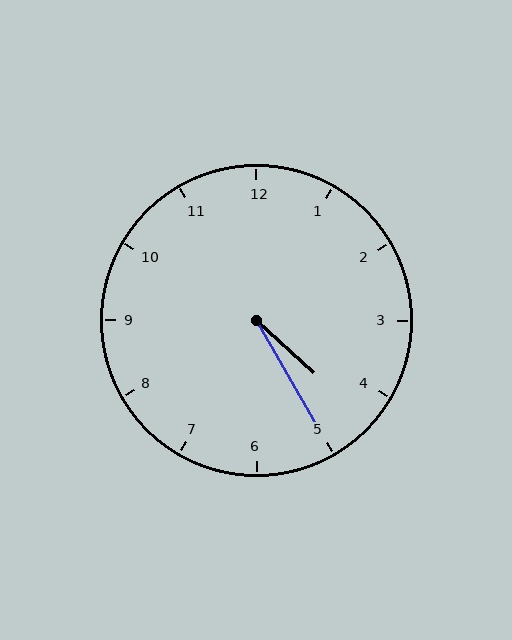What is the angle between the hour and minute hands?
Approximately 18 degrees.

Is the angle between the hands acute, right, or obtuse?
It is acute.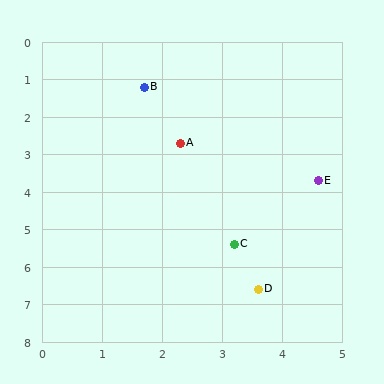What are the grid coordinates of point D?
Point D is at approximately (3.6, 6.6).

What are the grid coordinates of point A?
Point A is at approximately (2.3, 2.7).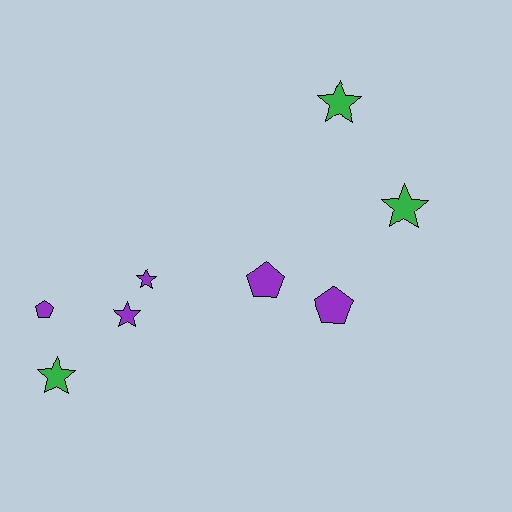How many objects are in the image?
There are 8 objects.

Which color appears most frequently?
Purple, with 5 objects.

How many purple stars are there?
There are 2 purple stars.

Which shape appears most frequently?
Star, with 5 objects.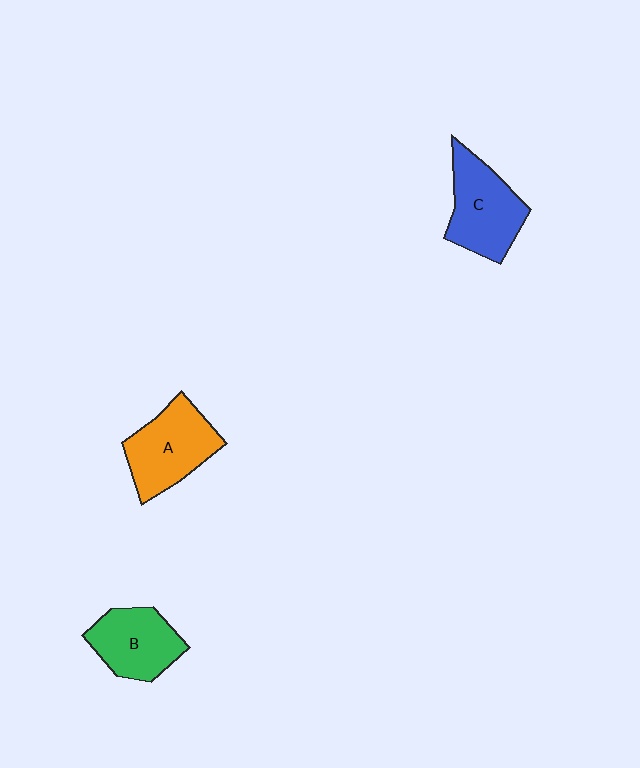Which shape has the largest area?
Shape C (blue).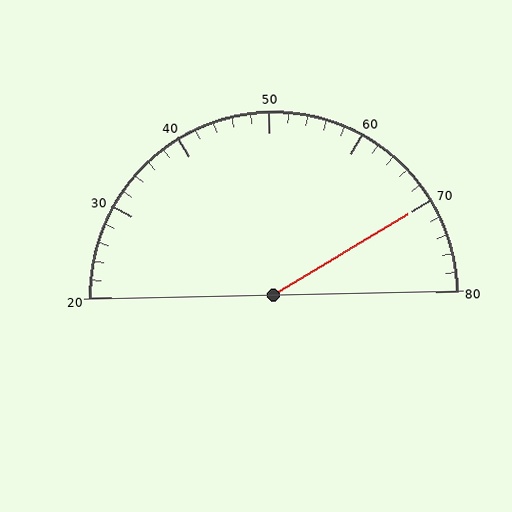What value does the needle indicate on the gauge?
The needle indicates approximately 70.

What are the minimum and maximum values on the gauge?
The gauge ranges from 20 to 80.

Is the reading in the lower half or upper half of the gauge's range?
The reading is in the upper half of the range (20 to 80).